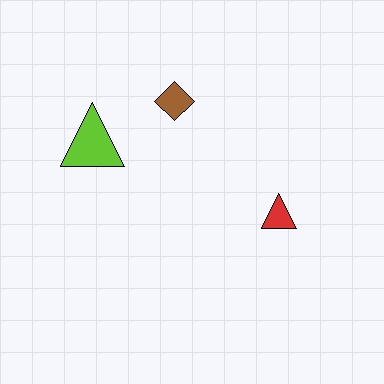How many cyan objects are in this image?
There are no cyan objects.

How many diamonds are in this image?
There is 1 diamond.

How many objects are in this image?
There are 3 objects.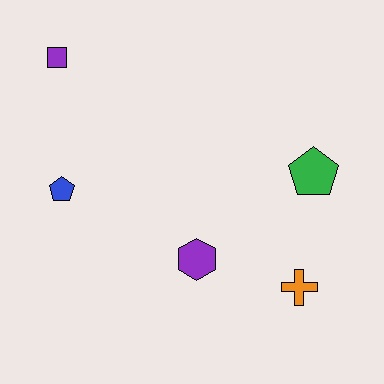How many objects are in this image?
There are 5 objects.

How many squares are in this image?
There is 1 square.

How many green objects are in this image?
There is 1 green object.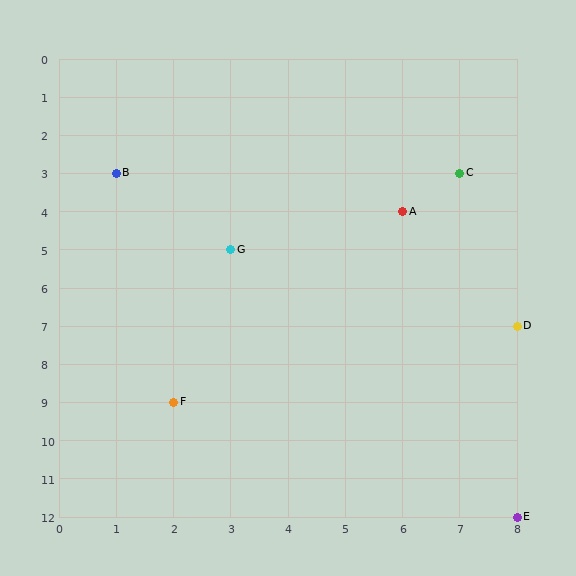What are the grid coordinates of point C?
Point C is at grid coordinates (7, 3).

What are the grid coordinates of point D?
Point D is at grid coordinates (8, 7).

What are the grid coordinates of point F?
Point F is at grid coordinates (2, 9).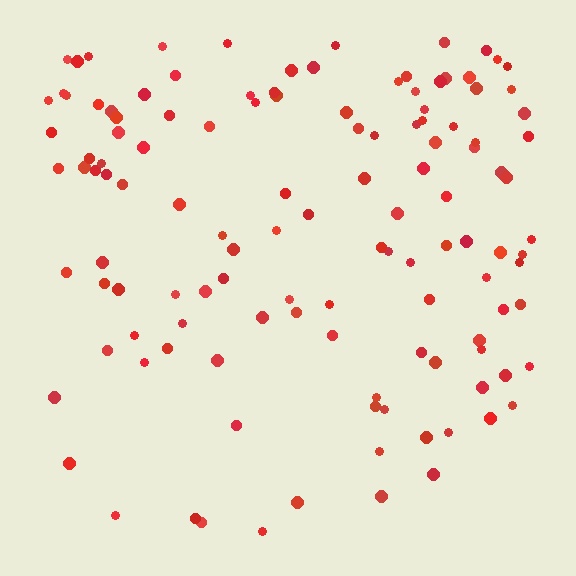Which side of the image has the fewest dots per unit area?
The bottom.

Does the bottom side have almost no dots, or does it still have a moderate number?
Still a moderate number, just noticeably fewer than the top.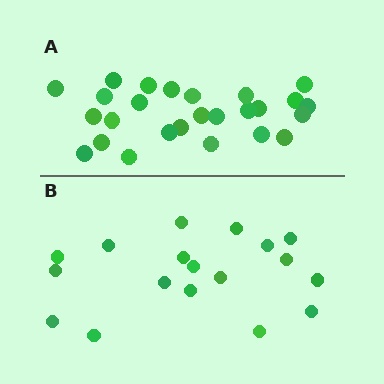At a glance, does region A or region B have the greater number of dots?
Region A (the top region) has more dots.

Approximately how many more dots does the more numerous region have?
Region A has roughly 8 or so more dots than region B.